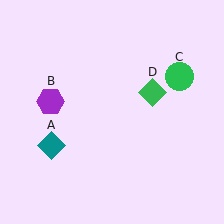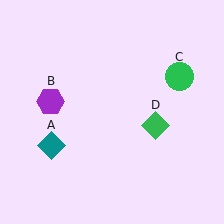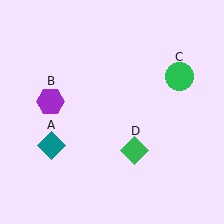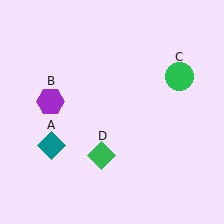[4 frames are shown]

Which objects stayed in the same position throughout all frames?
Teal diamond (object A) and purple hexagon (object B) and green circle (object C) remained stationary.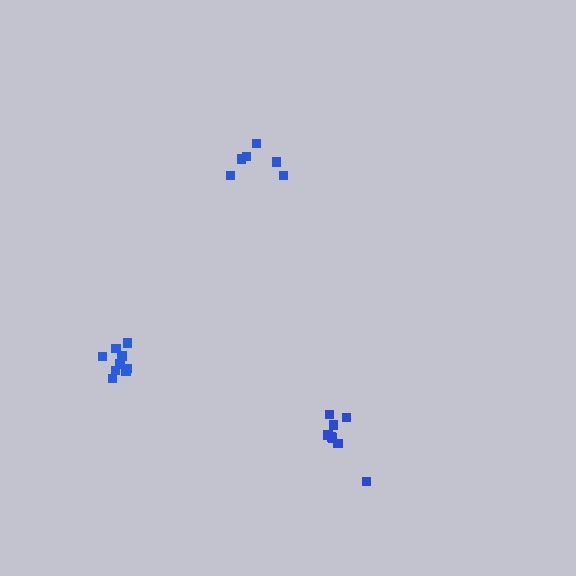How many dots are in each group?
Group 1: 10 dots, Group 2: 8 dots, Group 3: 6 dots (24 total).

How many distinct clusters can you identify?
There are 3 distinct clusters.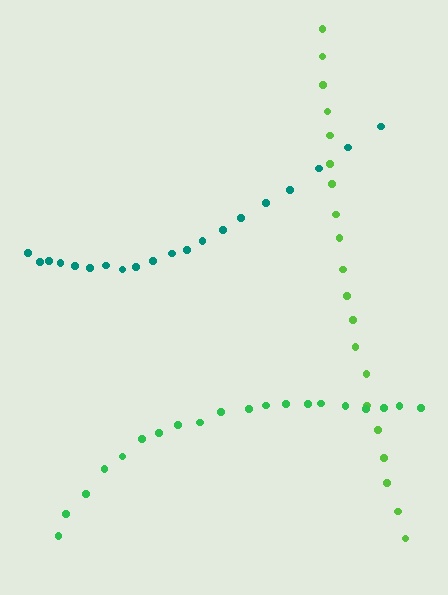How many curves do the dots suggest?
There are 3 distinct paths.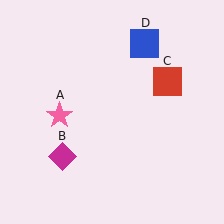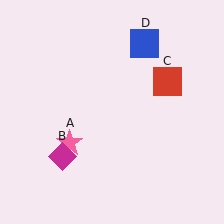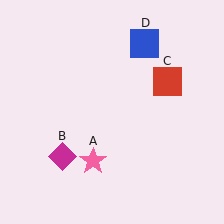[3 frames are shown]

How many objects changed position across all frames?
1 object changed position: pink star (object A).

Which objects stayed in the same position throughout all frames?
Magenta diamond (object B) and red square (object C) and blue square (object D) remained stationary.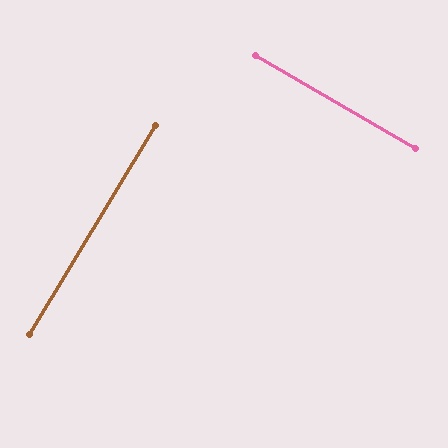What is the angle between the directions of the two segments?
Approximately 89 degrees.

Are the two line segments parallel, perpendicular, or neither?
Perpendicular — they meet at approximately 89°.